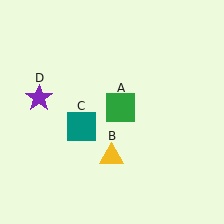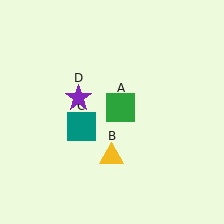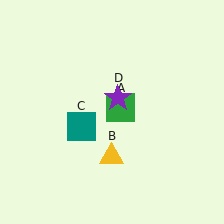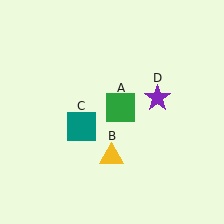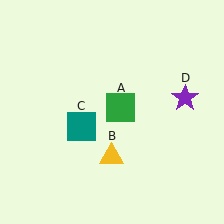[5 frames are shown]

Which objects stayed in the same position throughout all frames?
Green square (object A) and yellow triangle (object B) and teal square (object C) remained stationary.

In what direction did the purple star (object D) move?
The purple star (object D) moved right.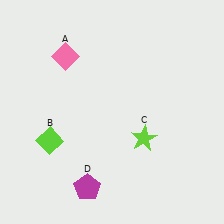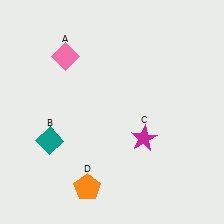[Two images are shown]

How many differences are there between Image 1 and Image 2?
There are 3 differences between the two images.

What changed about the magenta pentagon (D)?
In Image 1, D is magenta. In Image 2, it changed to orange.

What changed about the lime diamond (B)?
In Image 1, B is lime. In Image 2, it changed to teal.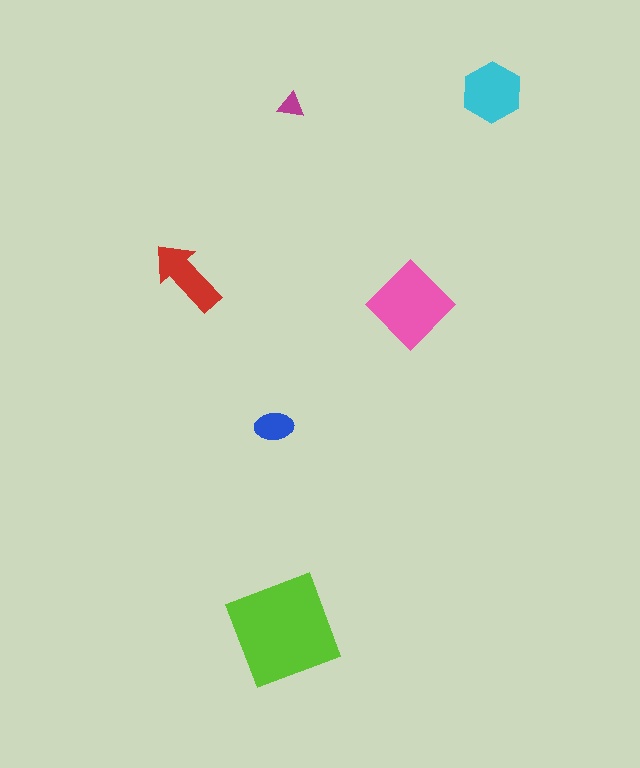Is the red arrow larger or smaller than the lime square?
Smaller.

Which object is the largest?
The lime square.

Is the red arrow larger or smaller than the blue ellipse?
Larger.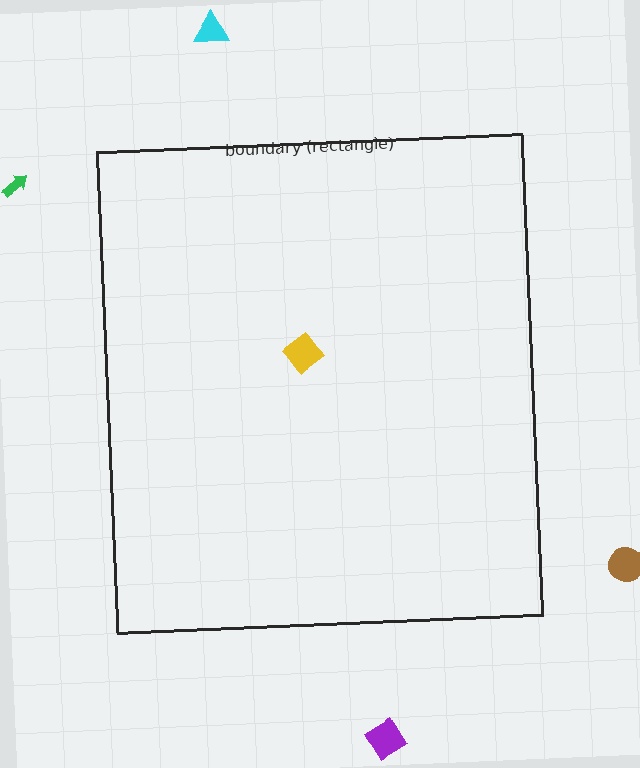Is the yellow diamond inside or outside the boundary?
Inside.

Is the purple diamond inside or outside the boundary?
Outside.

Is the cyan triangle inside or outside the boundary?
Outside.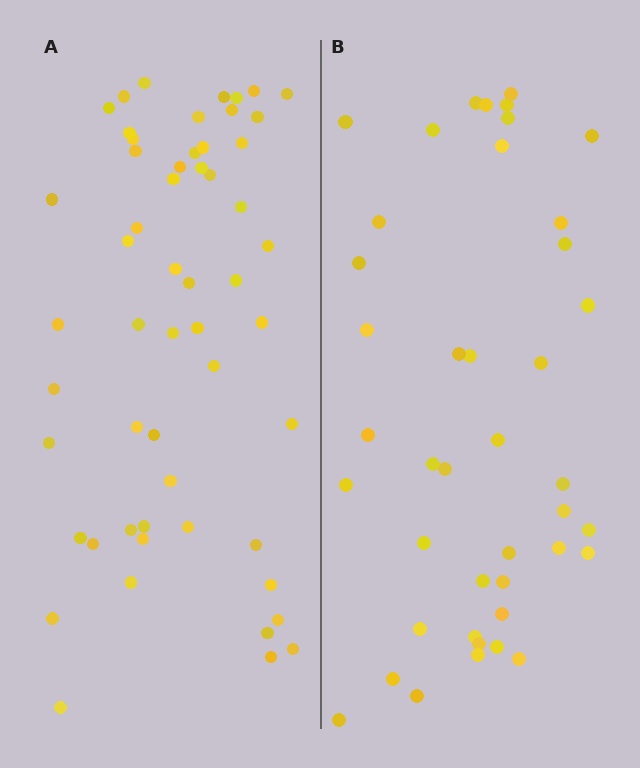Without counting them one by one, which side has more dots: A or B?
Region A (the left region) has more dots.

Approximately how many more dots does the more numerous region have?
Region A has approximately 15 more dots than region B.